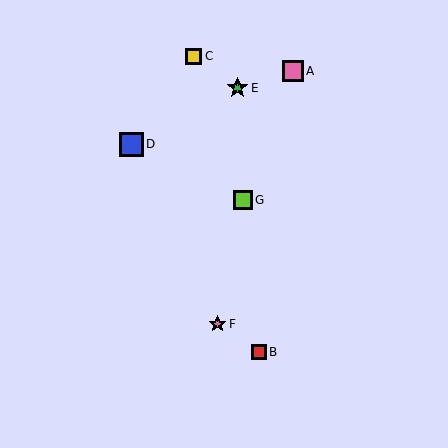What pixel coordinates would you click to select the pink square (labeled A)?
Click at (293, 71) to select the pink square A.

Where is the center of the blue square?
The center of the blue square is at (131, 144).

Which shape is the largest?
The blue square (labeled D) is the largest.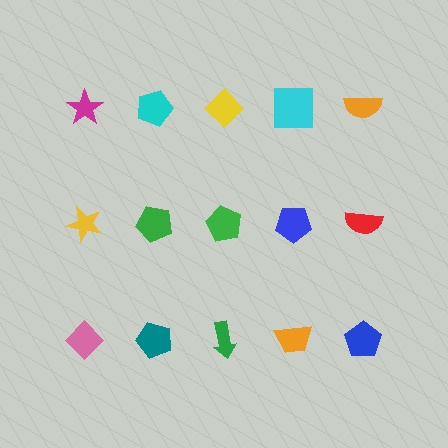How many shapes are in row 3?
5 shapes.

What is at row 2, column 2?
A green pentagon.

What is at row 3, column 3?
A green arrow.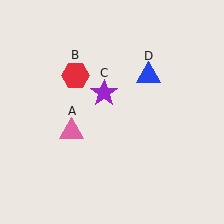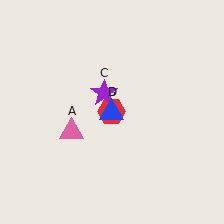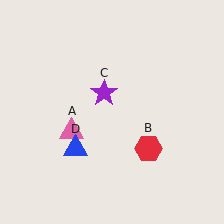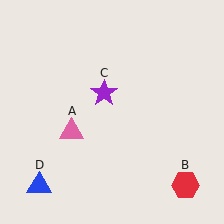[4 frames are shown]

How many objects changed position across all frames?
2 objects changed position: red hexagon (object B), blue triangle (object D).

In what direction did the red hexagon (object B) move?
The red hexagon (object B) moved down and to the right.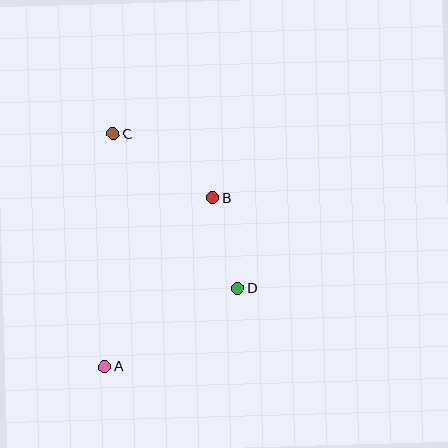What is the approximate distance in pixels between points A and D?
The distance between A and D is approximately 154 pixels.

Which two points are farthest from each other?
Points A and C are farthest from each other.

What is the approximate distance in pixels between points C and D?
The distance between C and D is approximately 198 pixels.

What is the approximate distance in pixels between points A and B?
The distance between A and B is approximately 200 pixels.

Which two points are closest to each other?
Points B and D are closest to each other.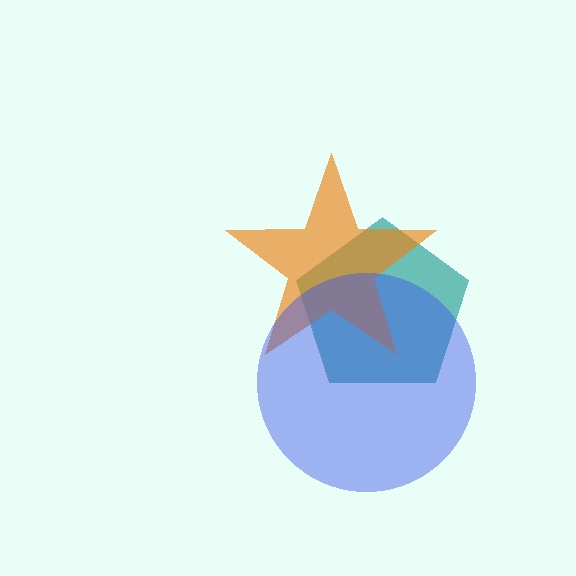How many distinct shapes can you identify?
There are 3 distinct shapes: a teal pentagon, an orange star, a blue circle.